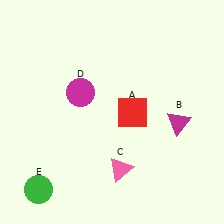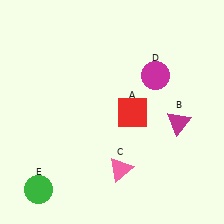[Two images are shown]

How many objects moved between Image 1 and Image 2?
1 object moved between the two images.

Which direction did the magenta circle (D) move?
The magenta circle (D) moved right.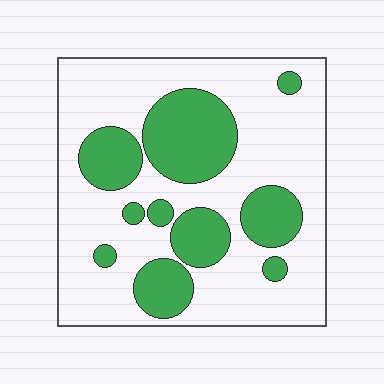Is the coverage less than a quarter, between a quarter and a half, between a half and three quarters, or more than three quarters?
Between a quarter and a half.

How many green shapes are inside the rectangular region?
10.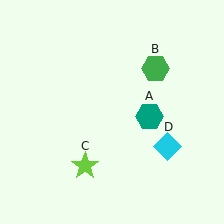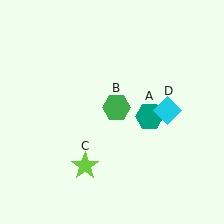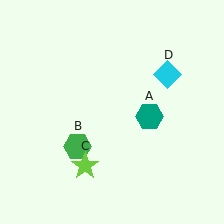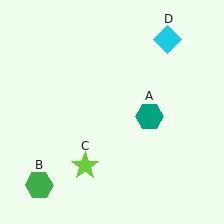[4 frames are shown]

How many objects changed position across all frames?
2 objects changed position: green hexagon (object B), cyan diamond (object D).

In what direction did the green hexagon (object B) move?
The green hexagon (object B) moved down and to the left.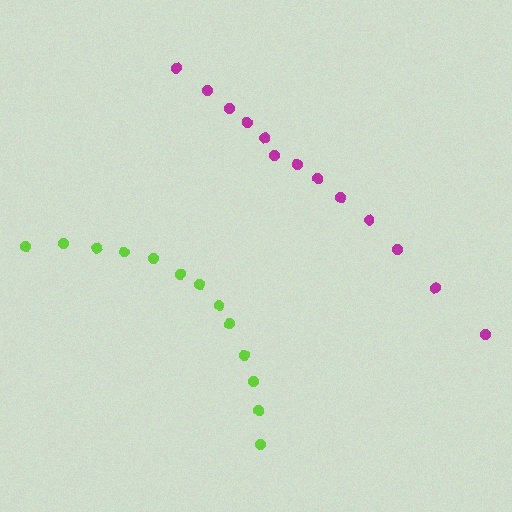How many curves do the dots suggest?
There are 2 distinct paths.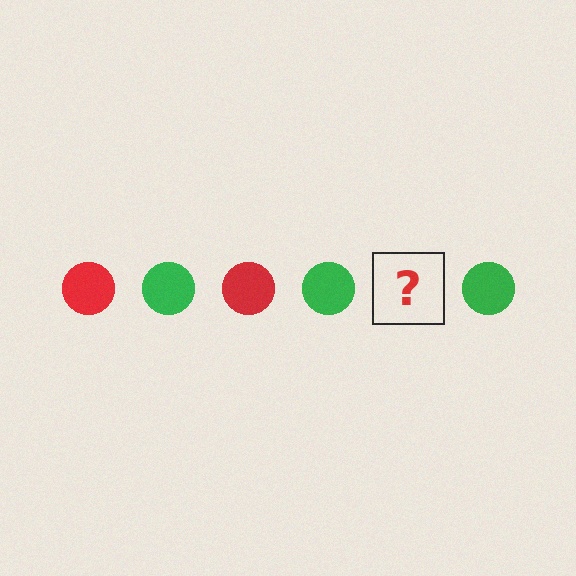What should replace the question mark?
The question mark should be replaced with a red circle.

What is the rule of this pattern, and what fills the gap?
The rule is that the pattern cycles through red, green circles. The gap should be filled with a red circle.